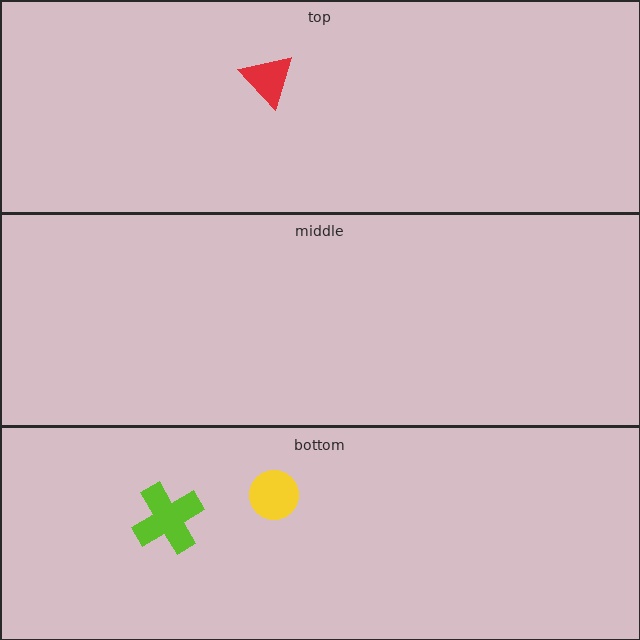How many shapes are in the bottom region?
2.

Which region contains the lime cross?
The bottom region.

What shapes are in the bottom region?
The yellow circle, the lime cross.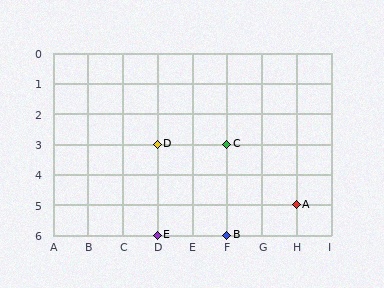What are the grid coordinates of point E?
Point E is at grid coordinates (D, 6).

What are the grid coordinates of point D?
Point D is at grid coordinates (D, 3).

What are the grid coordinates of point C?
Point C is at grid coordinates (F, 3).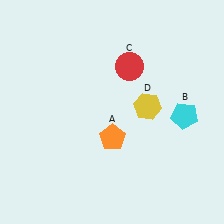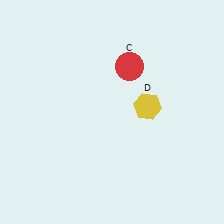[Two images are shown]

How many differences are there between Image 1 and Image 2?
There are 2 differences between the two images.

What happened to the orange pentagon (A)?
The orange pentagon (A) was removed in Image 2. It was in the bottom-right area of Image 1.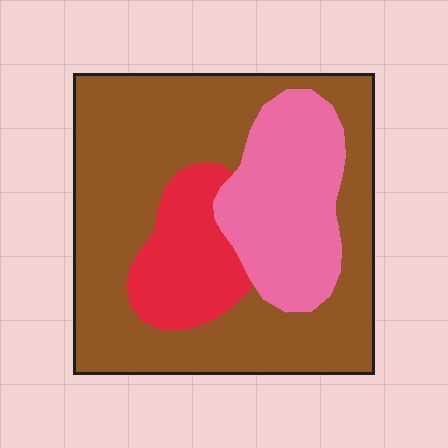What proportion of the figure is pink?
Pink takes up about one quarter (1/4) of the figure.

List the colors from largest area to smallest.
From largest to smallest: brown, pink, red.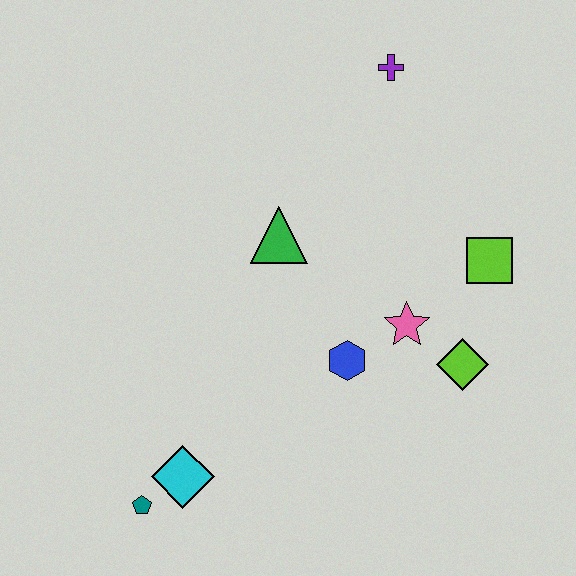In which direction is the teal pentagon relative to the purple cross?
The teal pentagon is below the purple cross.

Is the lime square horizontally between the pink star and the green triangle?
No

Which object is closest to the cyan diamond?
The teal pentagon is closest to the cyan diamond.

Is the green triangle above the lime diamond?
Yes